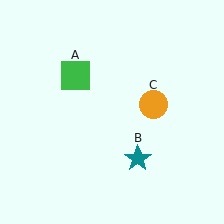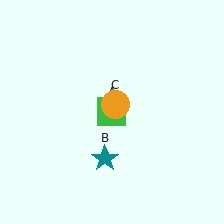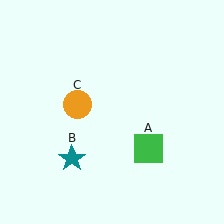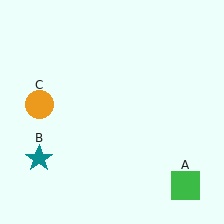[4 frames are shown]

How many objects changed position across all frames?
3 objects changed position: green square (object A), teal star (object B), orange circle (object C).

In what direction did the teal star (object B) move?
The teal star (object B) moved left.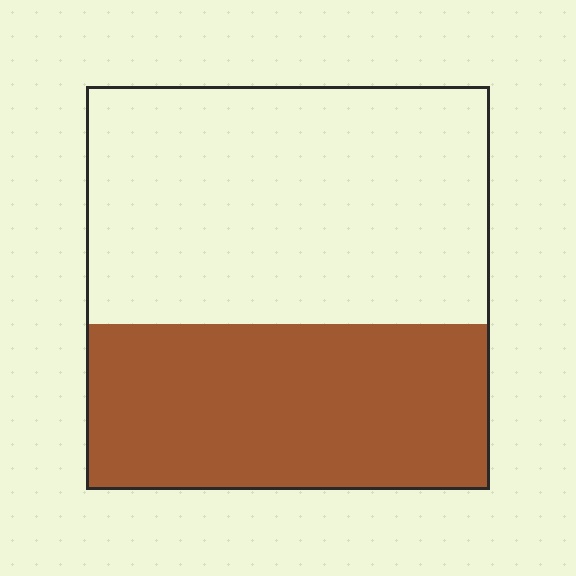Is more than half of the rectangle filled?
No.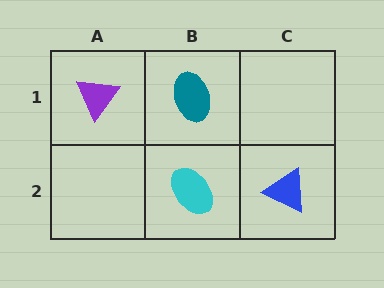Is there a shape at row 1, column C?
No, that cell is empty.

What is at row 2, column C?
A blue triangle.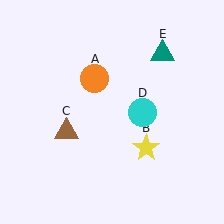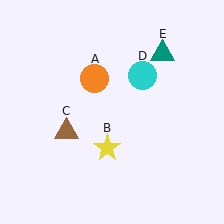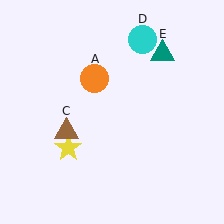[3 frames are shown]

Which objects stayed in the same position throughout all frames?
Orange circle (object A) and brown triangle (object C) and teal triangle (object E) remained stationary.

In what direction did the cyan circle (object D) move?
The cyan circle (object D) moved up.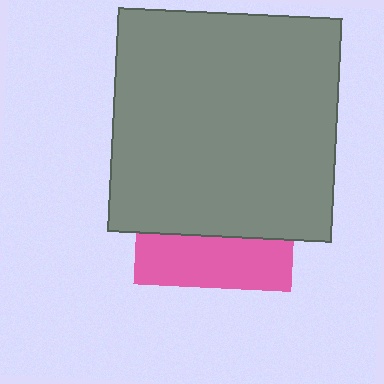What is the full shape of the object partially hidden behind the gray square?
The partially hidden object is a pink square.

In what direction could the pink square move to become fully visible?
The pink square could move down. That would shift it out from behind the gray square entirely.